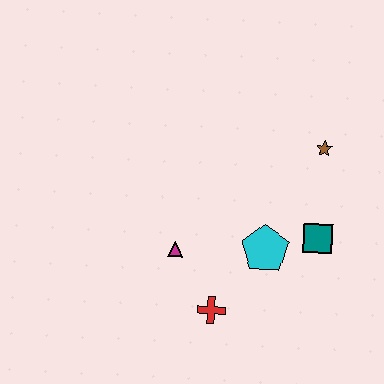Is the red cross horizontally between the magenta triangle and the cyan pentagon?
Yes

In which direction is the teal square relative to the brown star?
The teal square is below the brown star.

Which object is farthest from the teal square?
The magenta triangle is farthest from the teal square.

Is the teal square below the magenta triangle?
No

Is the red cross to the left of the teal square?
Yes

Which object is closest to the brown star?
The teal square is closest to the brown star.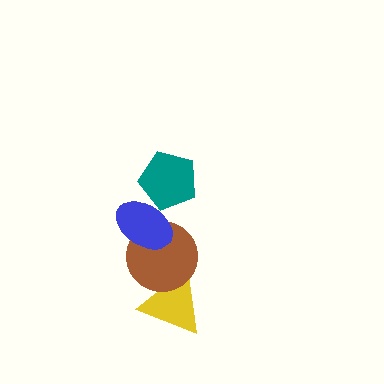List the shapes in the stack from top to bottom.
From top to bottom: the teal pentagon, the blue ellipse, the brown circle, the yellow triangle.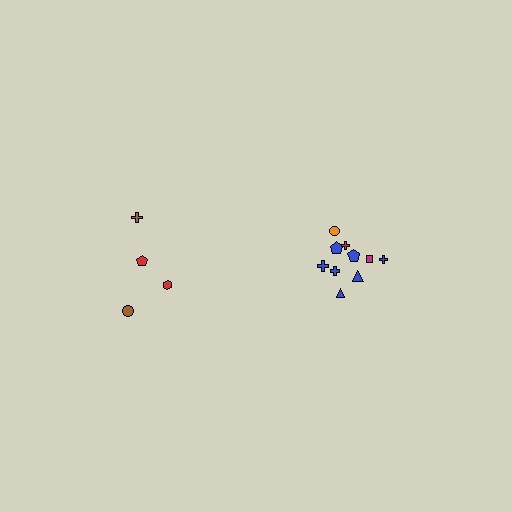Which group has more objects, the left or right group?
The right group.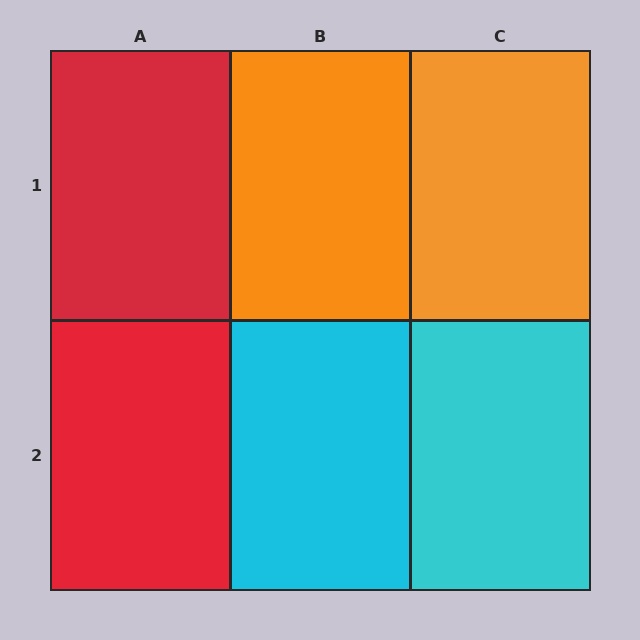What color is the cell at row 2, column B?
Cyan.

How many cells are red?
2 cells are red.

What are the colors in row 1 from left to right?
Red, orange, orange.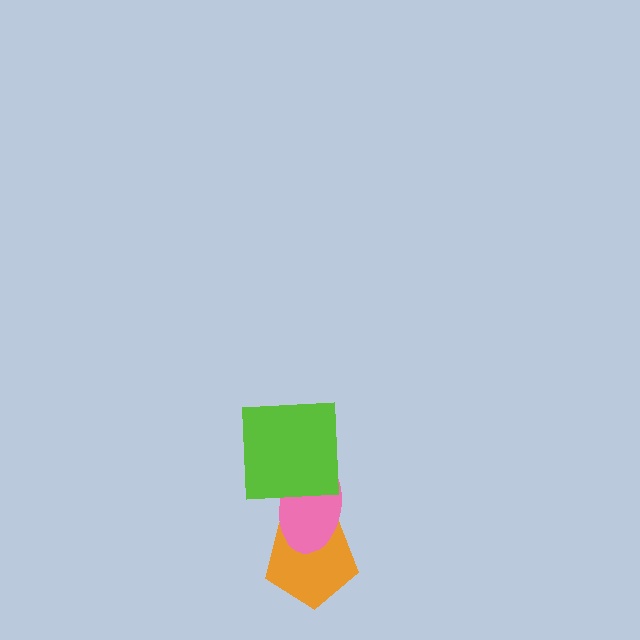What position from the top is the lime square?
The lime square is 1st from the top.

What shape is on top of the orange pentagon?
The pink ellipse is on top of the orange pentagon.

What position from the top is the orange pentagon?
The orange pentagon is 3rd from the top.